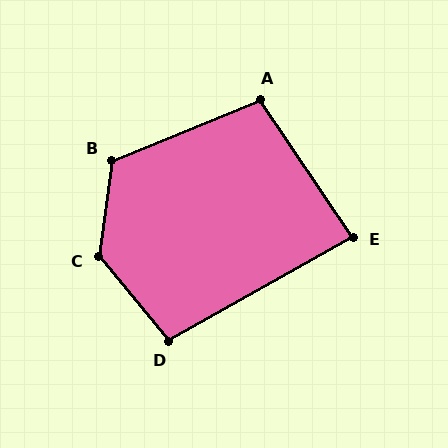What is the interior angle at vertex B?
Approximately 120 degrees (obtuse).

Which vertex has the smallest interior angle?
E, at approximately 86 degrees.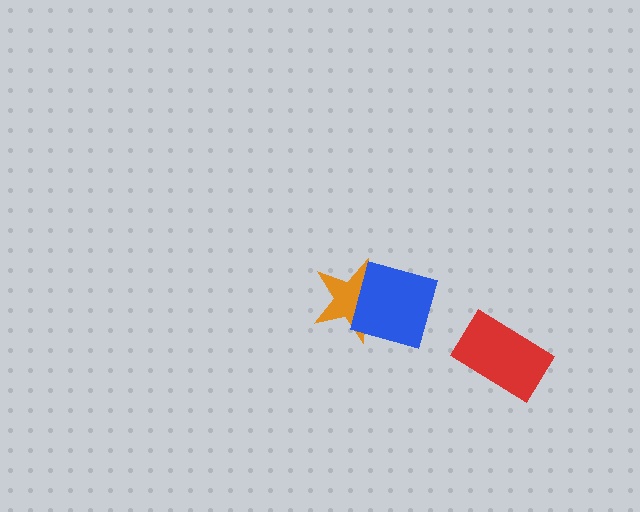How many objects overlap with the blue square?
1 object overlaps with the blue square.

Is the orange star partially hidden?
Yes, it is partially covered by another shape.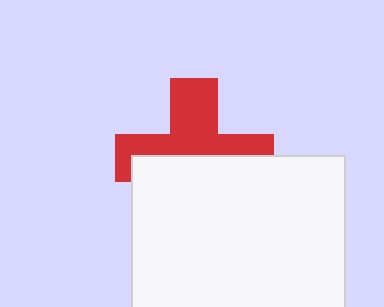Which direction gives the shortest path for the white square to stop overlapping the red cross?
Moving down gives the shortest separation.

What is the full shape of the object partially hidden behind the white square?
The partially hidden object is a red cross.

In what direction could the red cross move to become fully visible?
The red cross could move up. That would shift it out from behind the white square entirely.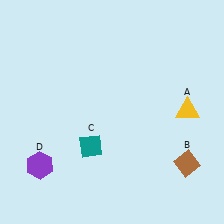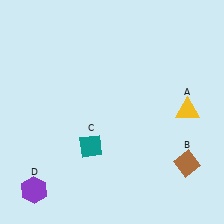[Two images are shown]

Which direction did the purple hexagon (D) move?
The purple hexagon (D) moved down.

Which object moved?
The purple hexagon (D) moved down.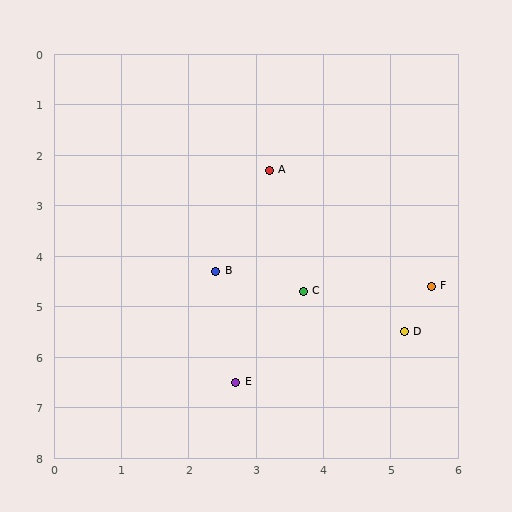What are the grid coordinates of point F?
Point F is at approximately (5.6, 4.6).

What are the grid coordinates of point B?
Point B is at approximately (2.4, 4.3).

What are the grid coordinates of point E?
Point E is at approximately (2.7, 6.5).